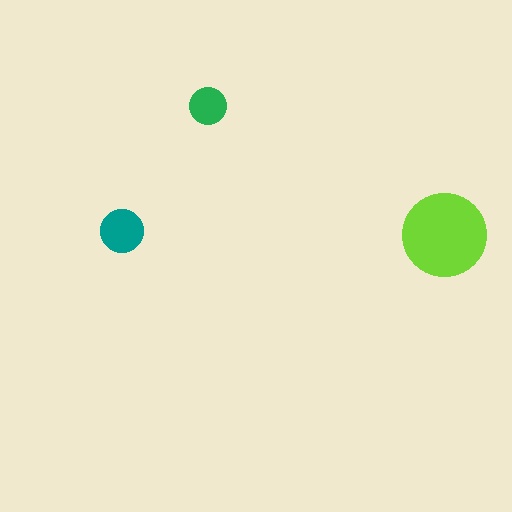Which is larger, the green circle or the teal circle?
The teal one.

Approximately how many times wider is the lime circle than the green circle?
About 2.5 times wider.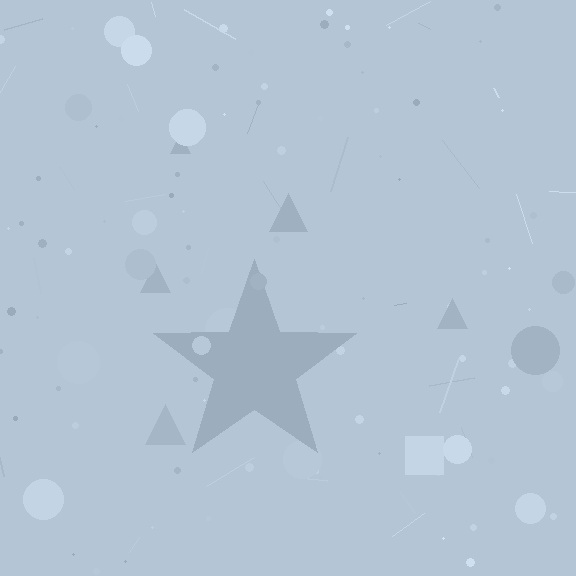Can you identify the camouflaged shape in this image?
The camouflaged shape is a star.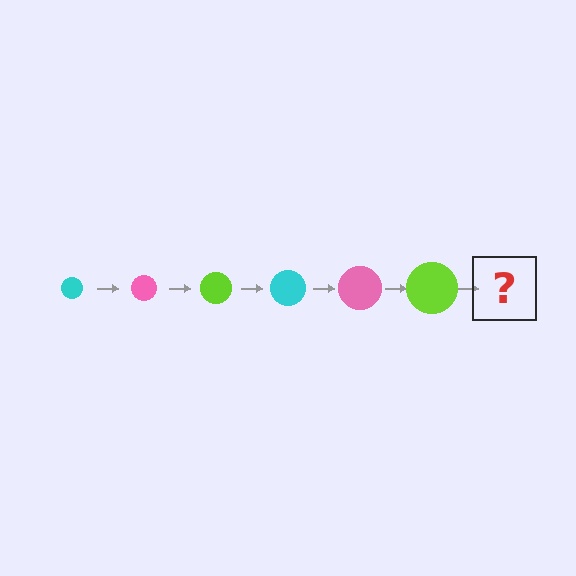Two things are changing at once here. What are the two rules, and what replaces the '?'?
The two rules are that the circle grows larger each step and the color cycles through cyan, pink, and lime. The '?' should be a cyan circle, larger than the previous one.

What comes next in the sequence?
The next element should be a cyan circle, larger than the previous one.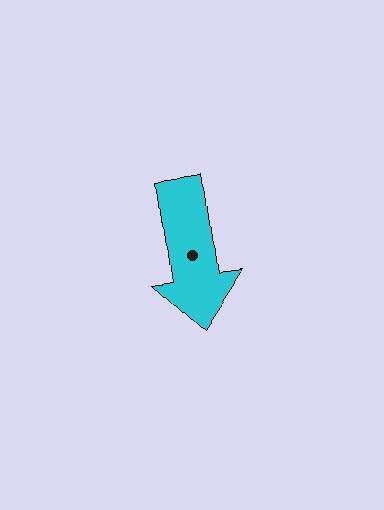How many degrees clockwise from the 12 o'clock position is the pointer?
Approximately 172 degrees.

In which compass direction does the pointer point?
South.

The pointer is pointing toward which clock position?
Roughly 6 o'clock.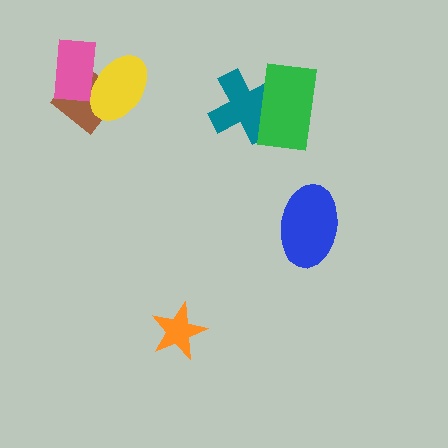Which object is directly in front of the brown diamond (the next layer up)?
The yellow ellipse is directly in front of the brown diamond.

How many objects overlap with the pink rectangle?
2 objects overlap with the pink rectangle.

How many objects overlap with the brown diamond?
2 objects overlap with the brown diamond.